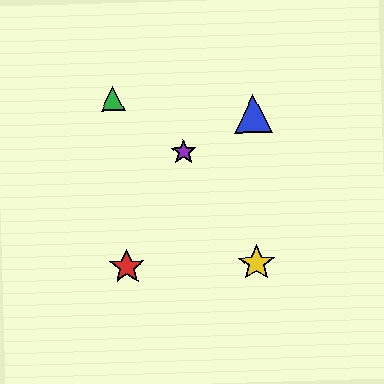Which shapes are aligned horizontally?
The red star, the yellow star are aligned horizontally.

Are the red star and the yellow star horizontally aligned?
Yes, both are at y≈267.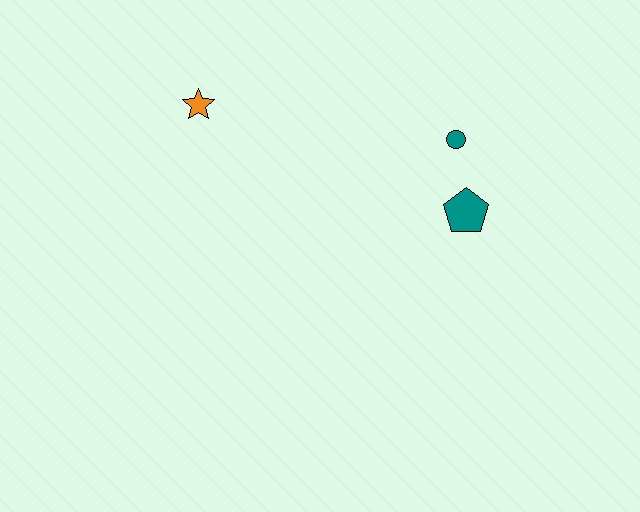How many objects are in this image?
There are 3 objects.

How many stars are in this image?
There is 1 star.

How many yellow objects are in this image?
There are no yellow objects.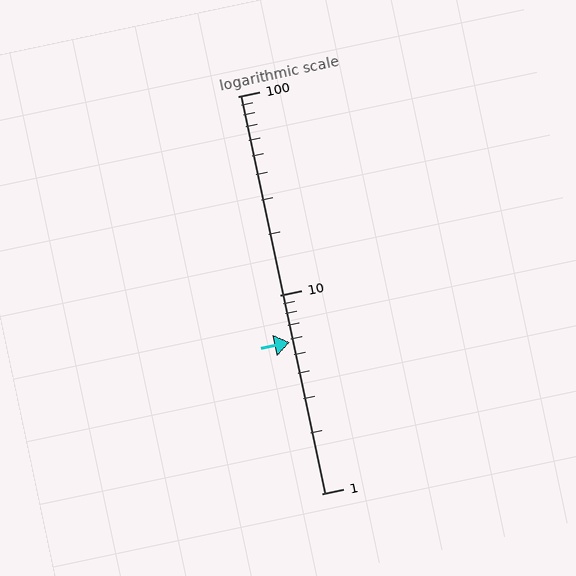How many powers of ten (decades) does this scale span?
The scale spans 2 decades, from 1 to 100.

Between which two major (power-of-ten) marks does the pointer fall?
The pointer is between 1 and 10.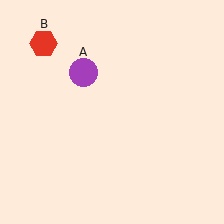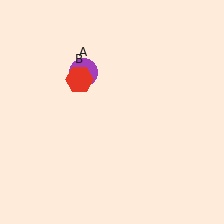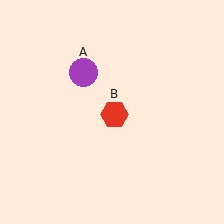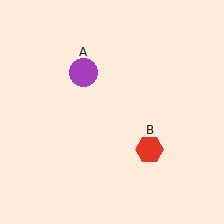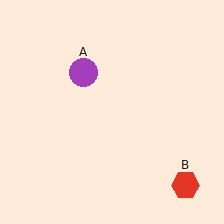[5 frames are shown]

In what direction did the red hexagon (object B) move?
The red hexagon (object B) moved down and to the right.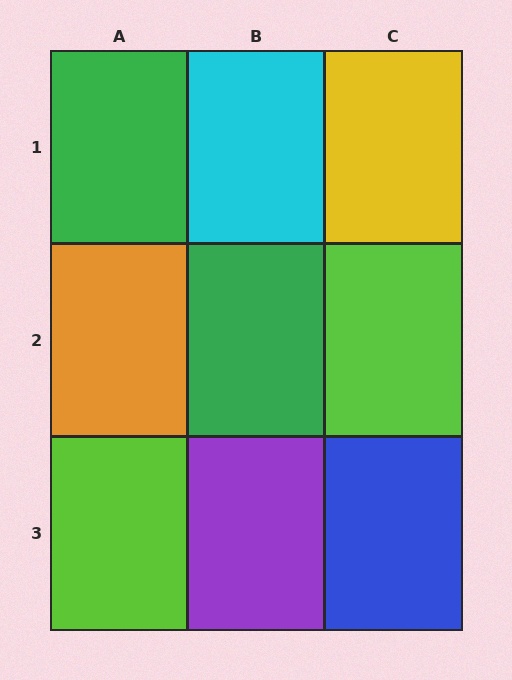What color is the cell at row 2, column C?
Lime.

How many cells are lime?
2 cells are lime.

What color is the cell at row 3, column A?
Lime.